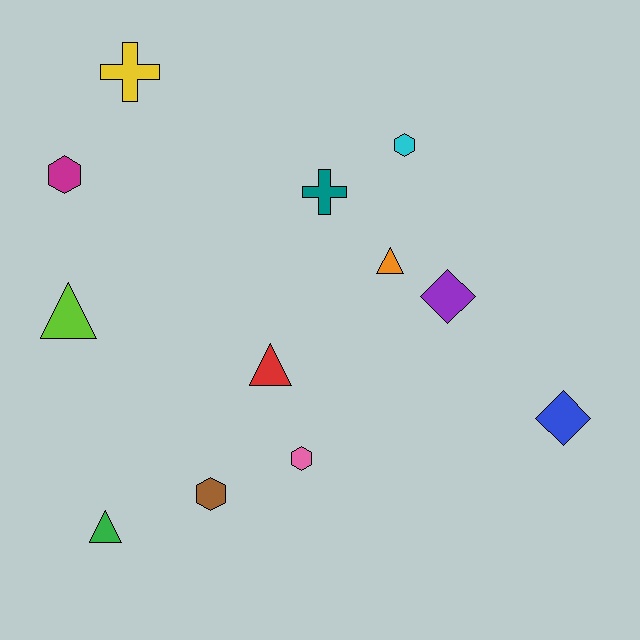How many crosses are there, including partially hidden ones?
There are 2 crosses.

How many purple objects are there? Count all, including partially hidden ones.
There is 1 purple object.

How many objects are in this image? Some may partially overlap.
There are 12 objects.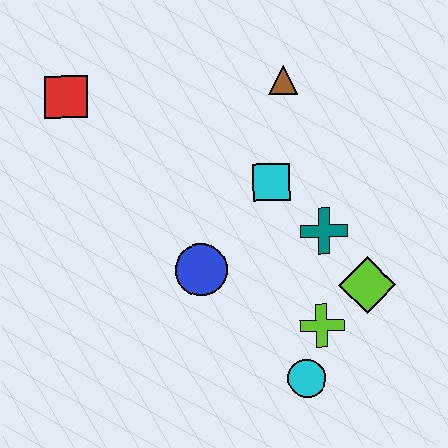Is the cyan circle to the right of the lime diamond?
No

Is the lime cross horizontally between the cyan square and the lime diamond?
Yes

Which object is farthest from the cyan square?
The red square is farthest from the cyan square.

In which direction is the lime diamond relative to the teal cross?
The lime diamond is below the teal cross.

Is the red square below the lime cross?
No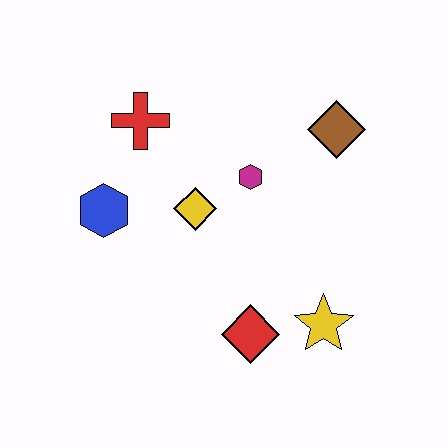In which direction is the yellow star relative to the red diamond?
The yellow star is to the right of the red diamond.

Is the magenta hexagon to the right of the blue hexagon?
Yes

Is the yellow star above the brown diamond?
No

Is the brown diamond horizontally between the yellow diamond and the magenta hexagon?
No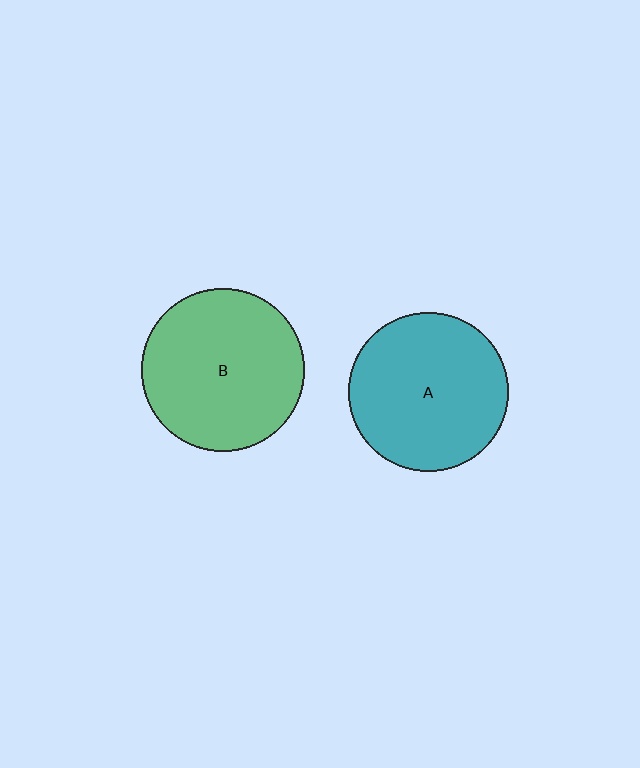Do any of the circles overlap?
No, none of the circles overlap.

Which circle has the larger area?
Circle B (green).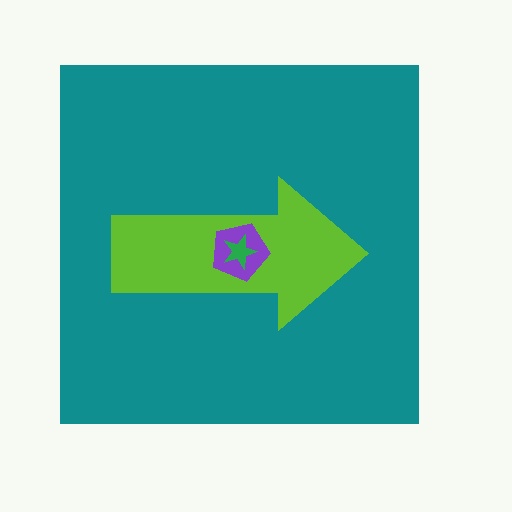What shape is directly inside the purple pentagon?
The green star.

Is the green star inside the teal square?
Yes.